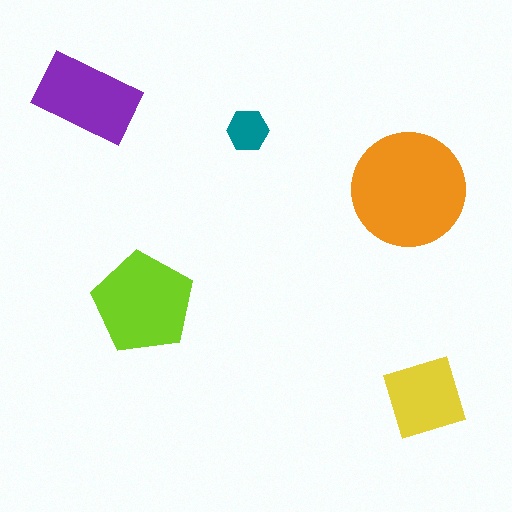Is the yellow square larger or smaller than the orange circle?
Smaller.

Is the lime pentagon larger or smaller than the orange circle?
Smaller.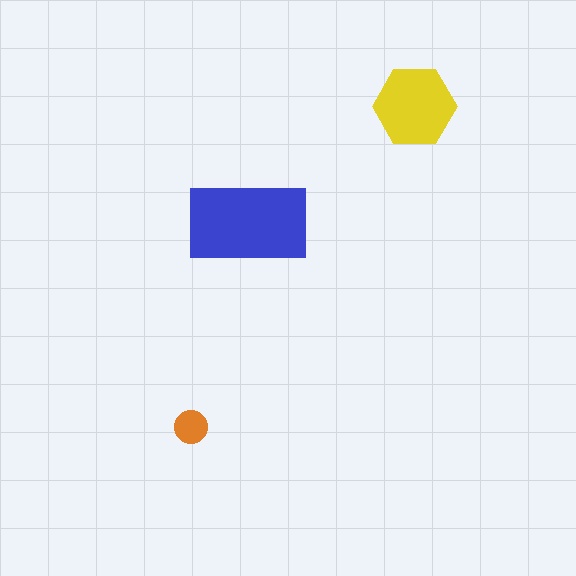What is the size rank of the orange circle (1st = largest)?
3rd.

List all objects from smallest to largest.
The orange circle, the yellow hexagon, the blue rectangle.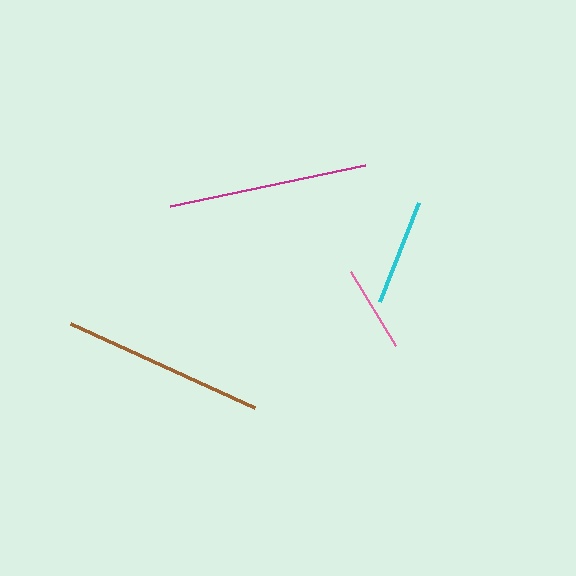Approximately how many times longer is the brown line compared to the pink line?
The brown line is approximately 2.3 times the length of the pink line.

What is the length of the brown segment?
The brown segment is approximately 202 pixels long.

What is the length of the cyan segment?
The cyan segment is approximately 107 pixels long.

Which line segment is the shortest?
The pink line is the shortest at approximately 86 pixels.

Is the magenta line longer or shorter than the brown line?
The brown line is longer than the magenta line.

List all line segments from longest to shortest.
From longest to shortest: brown, magenta, cyan, pink.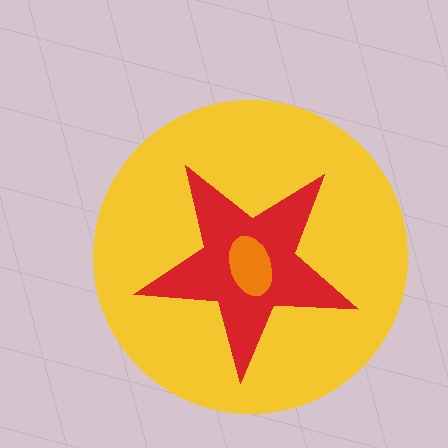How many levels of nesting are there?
3.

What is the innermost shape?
The orange ellipse.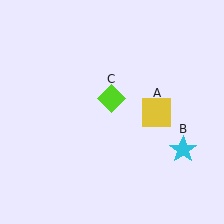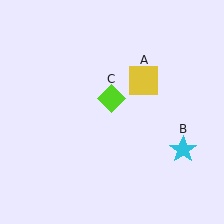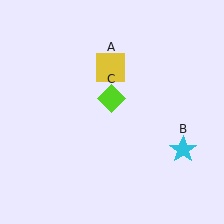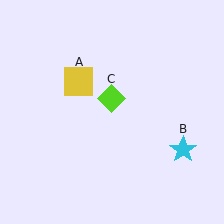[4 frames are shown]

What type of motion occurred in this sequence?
The yellow square (object A) rotated counterclockwise around the center of the scene.